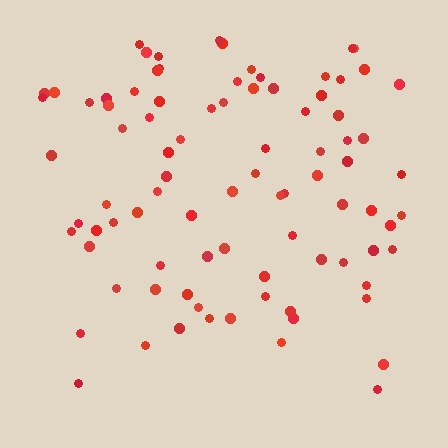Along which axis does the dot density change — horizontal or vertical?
Vertical.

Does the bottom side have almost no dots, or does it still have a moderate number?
Still a moderate number, just noticeably fewer than the top.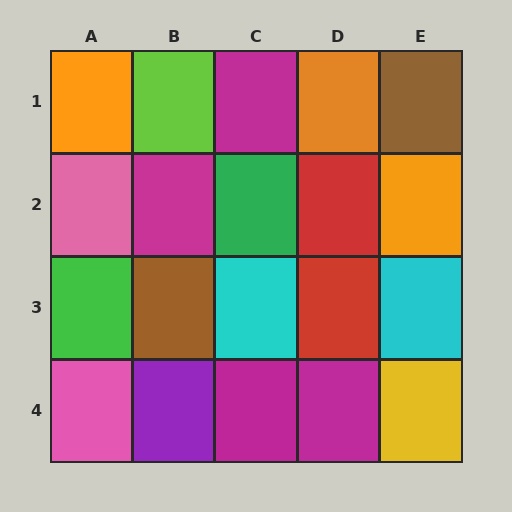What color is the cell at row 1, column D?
Orange.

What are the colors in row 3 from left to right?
Green, brown, cyan, red, cyan.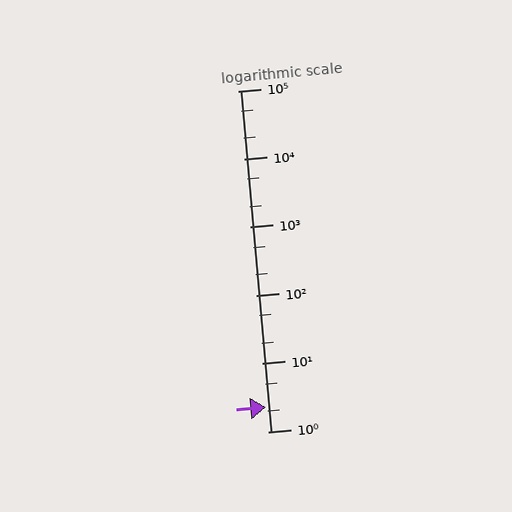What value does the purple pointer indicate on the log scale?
The pointer indicates approximately 2.3.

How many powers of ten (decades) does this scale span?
The scale spans 5 decades, from 1 to 100000.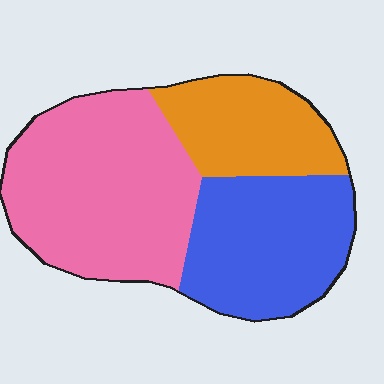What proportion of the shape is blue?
Blue takes up about one third (1/3) of the shape.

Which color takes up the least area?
Orange, at roughly 20%.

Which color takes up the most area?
Pink, at roughly 45%.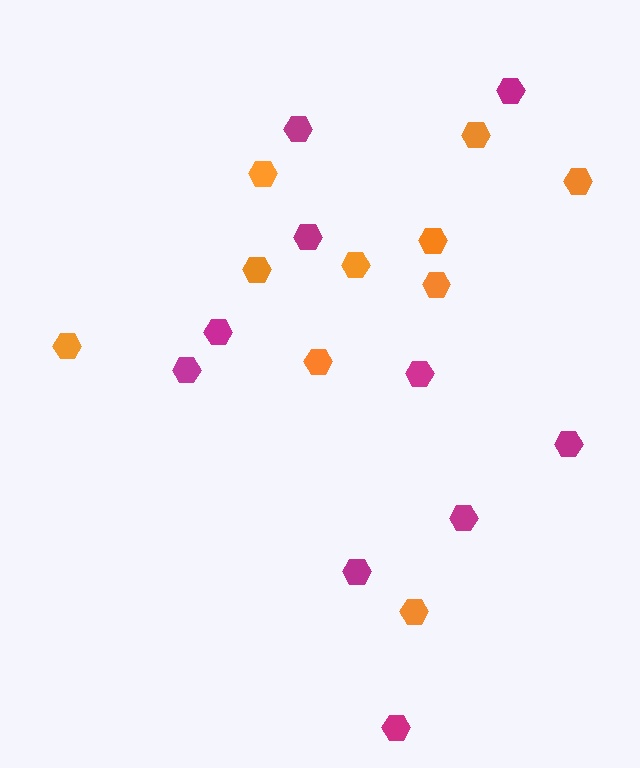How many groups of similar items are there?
There are 2 groups: one group of orange hexagons (10) and one group of magenta hexagons (10).